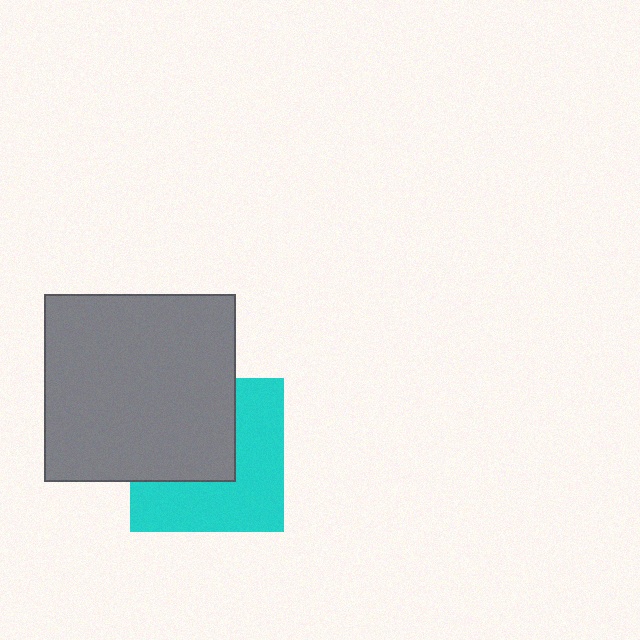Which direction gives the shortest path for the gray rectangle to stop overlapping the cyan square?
Moving toward the upper-left gives the shortest separation.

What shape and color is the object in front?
The object in front is a gray rectangle.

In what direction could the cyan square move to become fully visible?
The cyan square could move toward the lower-right. That would shift it out from behind the gray rectangle entirely.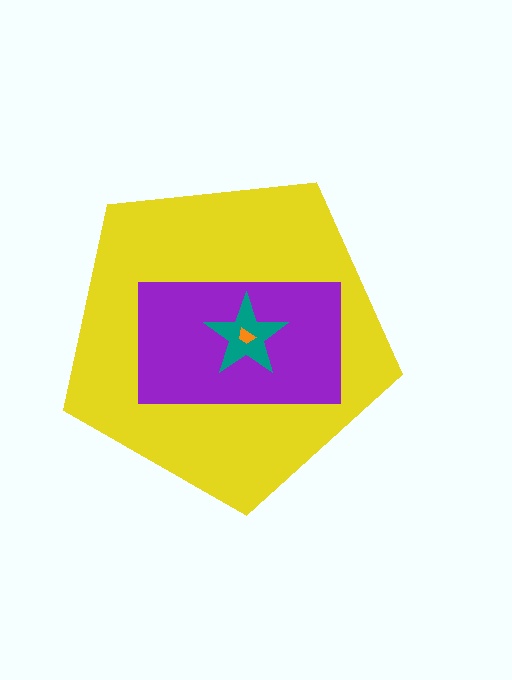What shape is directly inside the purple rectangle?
The teal star.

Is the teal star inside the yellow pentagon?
Yes.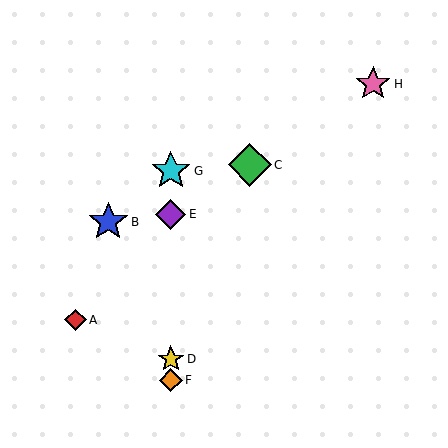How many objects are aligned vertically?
4 objects (D, E, F, G) are aligned vertically.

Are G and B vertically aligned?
No, G is at x≈171 and B is at x≈108.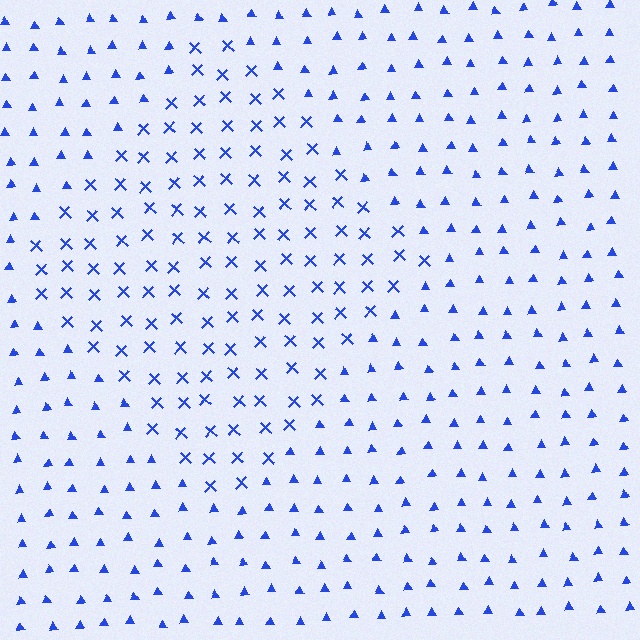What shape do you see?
I see a diamond.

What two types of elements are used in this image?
The image uses X marks inside the diamond region and triangles outside it.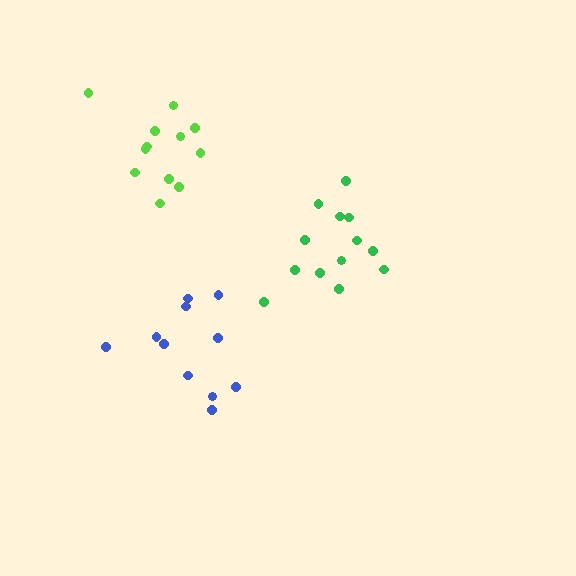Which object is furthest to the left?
The lime cluster is leftmost.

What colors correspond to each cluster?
The clusters are colored: blue, lime, green.